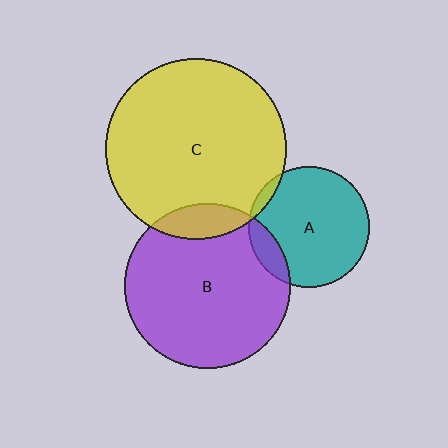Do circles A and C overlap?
Yes.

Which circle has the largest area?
Circle C (yellow).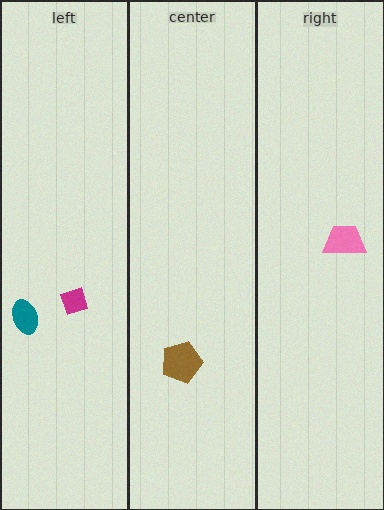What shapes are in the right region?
The pink trapezoid.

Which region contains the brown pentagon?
The center region.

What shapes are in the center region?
The brown pentagon.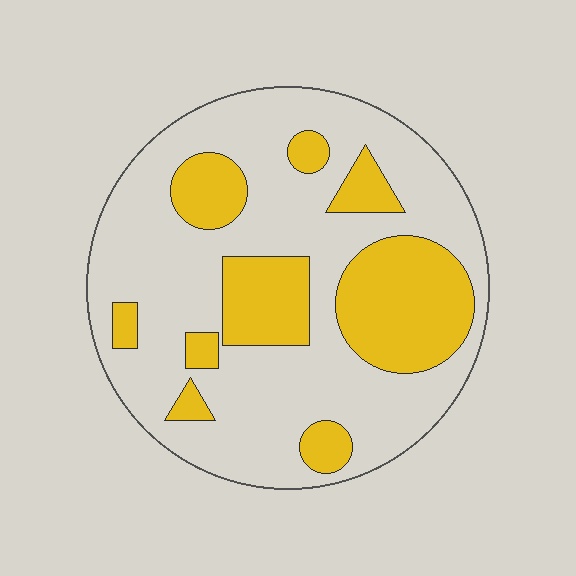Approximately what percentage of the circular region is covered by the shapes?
Approximately 30%.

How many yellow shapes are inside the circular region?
9.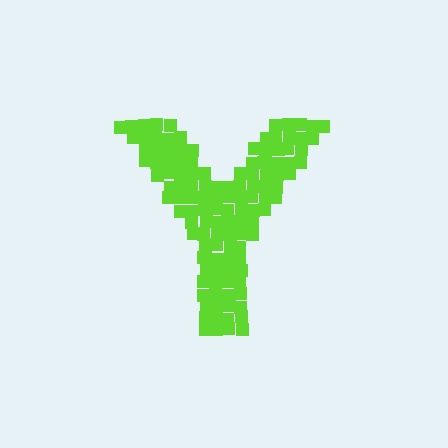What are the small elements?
The small elements are squares.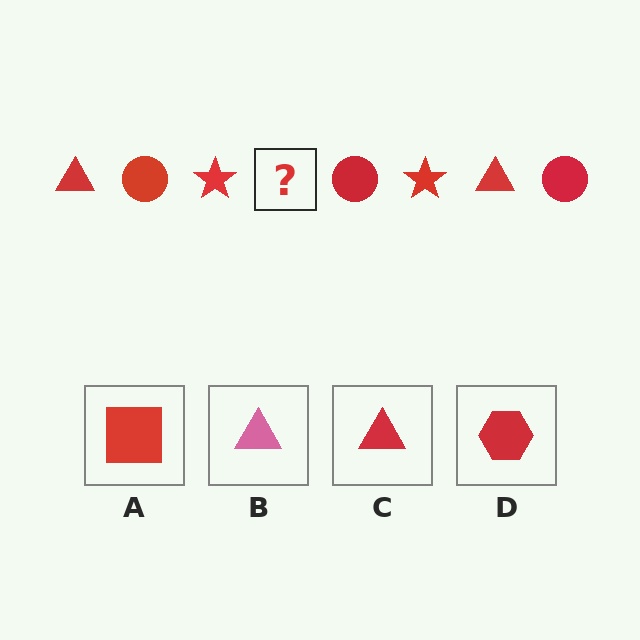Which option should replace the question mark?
Option C.